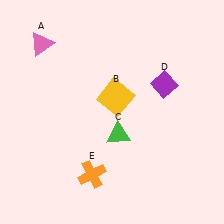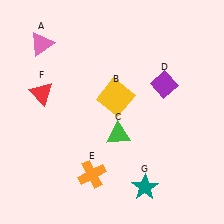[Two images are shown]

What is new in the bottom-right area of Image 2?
A teal star (G) was added in the bottom-right area of Image 2.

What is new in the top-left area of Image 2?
A red triangle (F) was added in the top-left area of Image 2.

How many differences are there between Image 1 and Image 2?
There are 2 differences between the two images.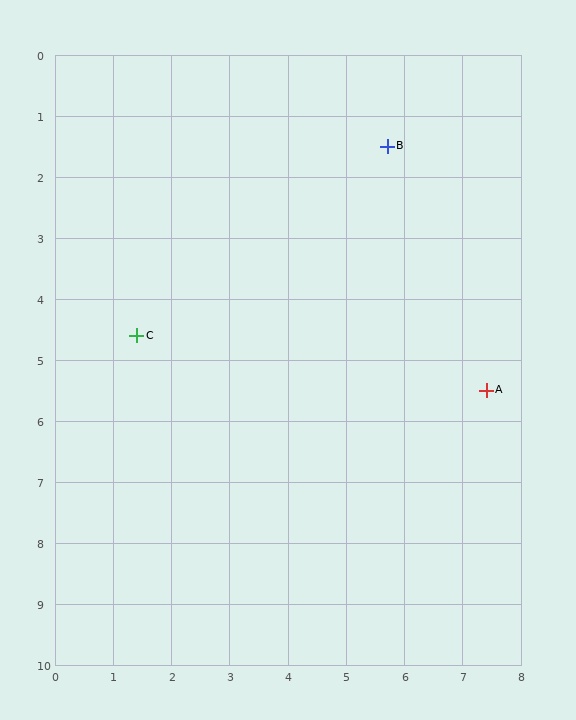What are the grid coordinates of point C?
Point C is at approximately (1.4, 4.6).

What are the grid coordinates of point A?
Point A is at approximately (7.4, 5.5).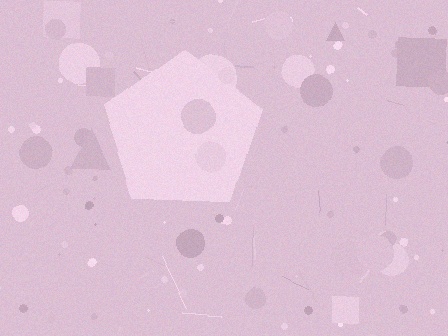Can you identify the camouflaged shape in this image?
The camouflaged shape is a pentagon.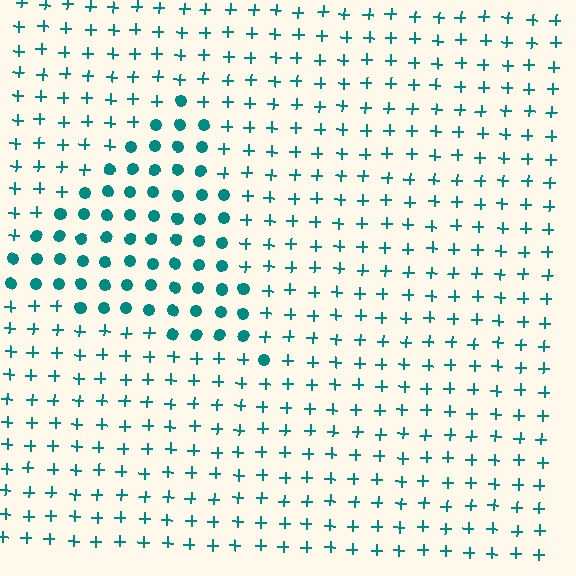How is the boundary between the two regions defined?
The boundary is defined by a change in element shape: circles inside vs. plus signs outside. All elements share the same color and spacing.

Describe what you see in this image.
The image is filled with small teal elements arranged in a uniform grid. A triangle-shaped region contains circles, while the surrounding area contains plus signs. The boundary is defined purely by the change in element shape.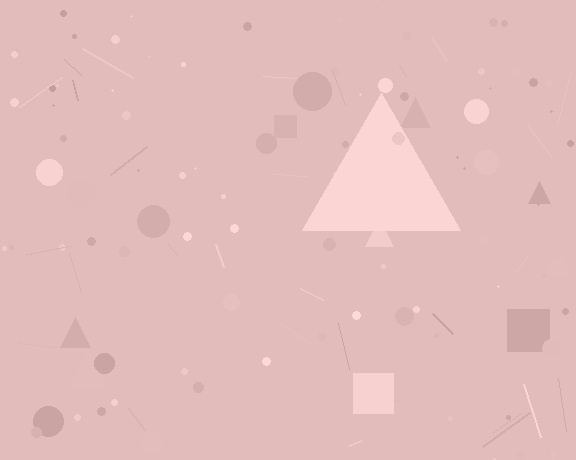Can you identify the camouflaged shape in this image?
The camouflaged shape is a triangle.